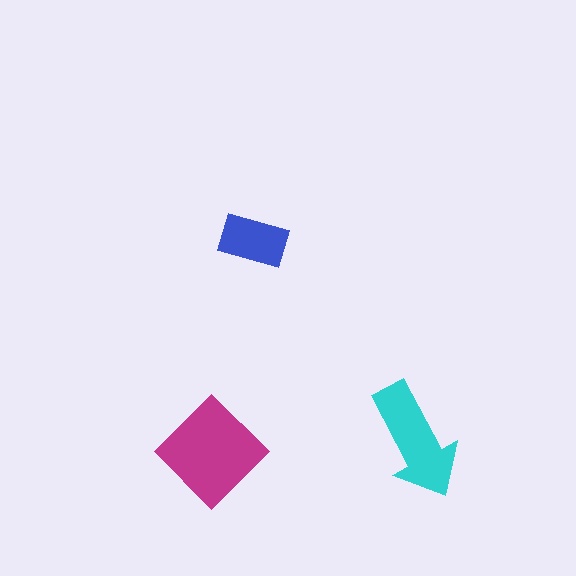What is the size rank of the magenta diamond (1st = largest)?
1st.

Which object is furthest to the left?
The magenta diamond is leftmost.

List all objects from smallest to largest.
The blue rectangle, the cyan arrow, the magenta diamond.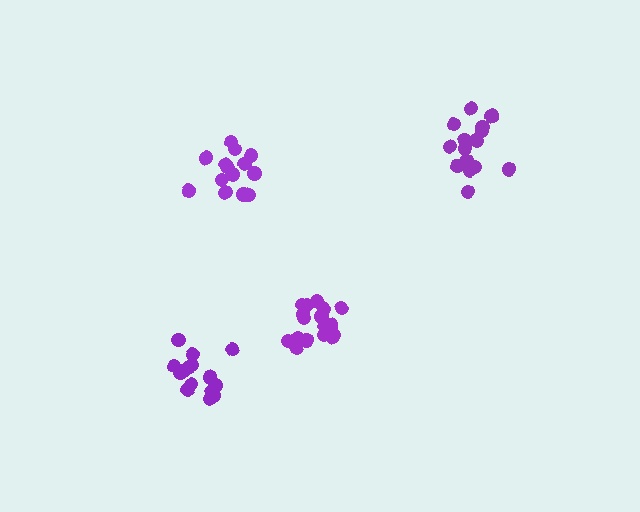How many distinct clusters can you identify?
There are 4 distinct clusters.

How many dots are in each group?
Group 1: 15 dots, Group 2: 15 dots, Group 3: 18 dots, Group 4: 14 dots (62 total).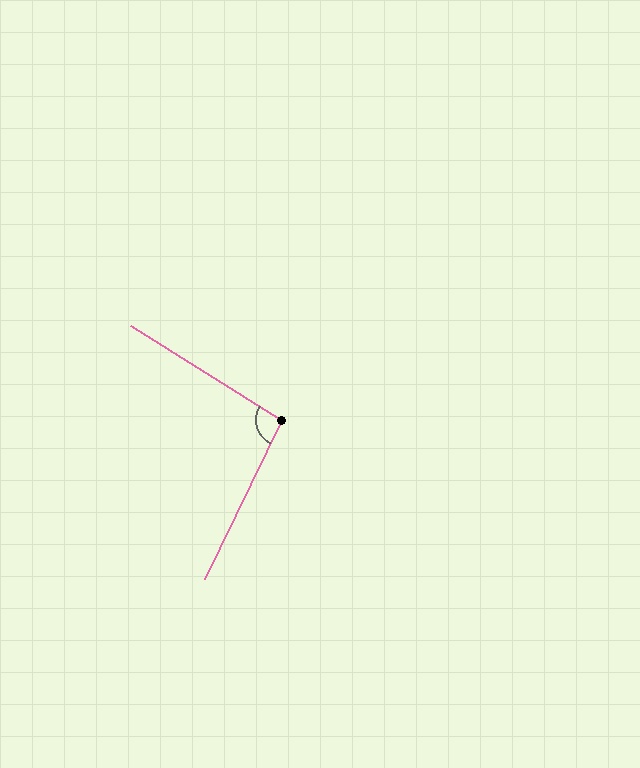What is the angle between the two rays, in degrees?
Approximately 96 degrees.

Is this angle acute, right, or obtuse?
It is obtuse.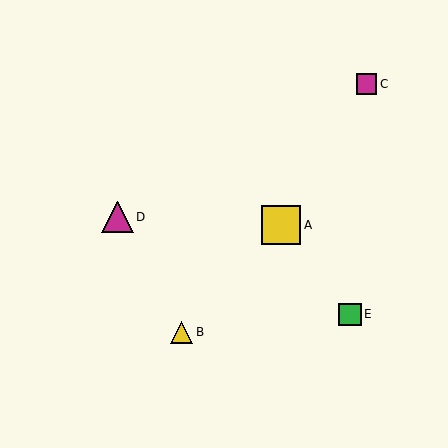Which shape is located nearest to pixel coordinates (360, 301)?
The green square (labeled E) at (350, 314) is nearest to that location.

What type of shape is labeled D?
Shape D is a magenta triangle.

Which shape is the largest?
The yellow square (labeled A) is the largest.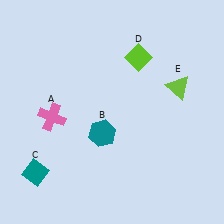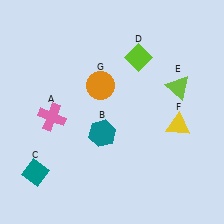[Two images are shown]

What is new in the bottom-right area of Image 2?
A yellow triangle (F) was added in the bottom-right area of Image 2.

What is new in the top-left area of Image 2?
An orange circle (G) was added in the top-left area of Image 2.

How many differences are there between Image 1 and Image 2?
There are 2 differences between the two images.